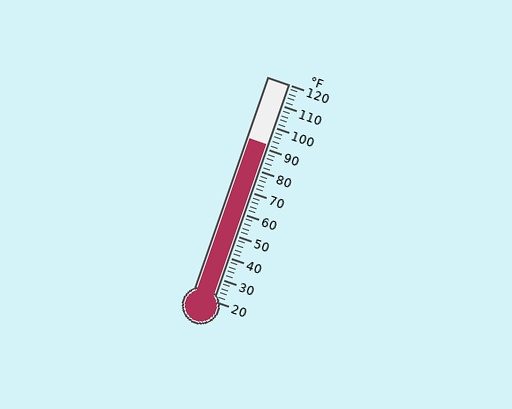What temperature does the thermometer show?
The thermometer shows approximately 92°F.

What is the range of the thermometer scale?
The thermometer scale ranges from 20°F to 120°F.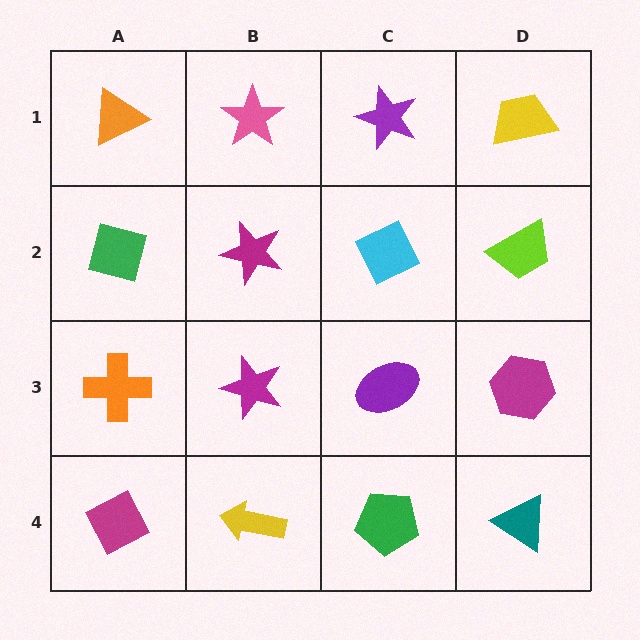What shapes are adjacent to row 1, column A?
A green square (row 2, column A), a pink star (row 1, column B).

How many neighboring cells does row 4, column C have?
3.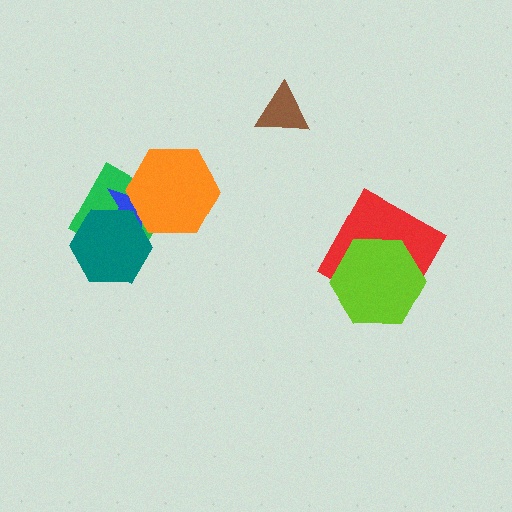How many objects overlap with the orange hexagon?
2 objects overlap with the orange hexagon.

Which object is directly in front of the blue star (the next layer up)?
The orange hexagon is directly in front of the blue star.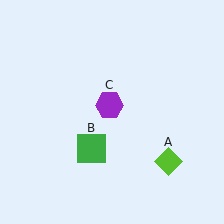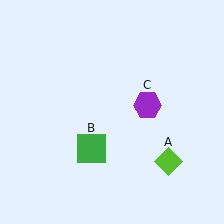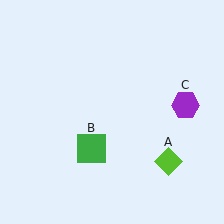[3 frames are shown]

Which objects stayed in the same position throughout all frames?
Lime diamond (object A) and green square (object B) remained stationary.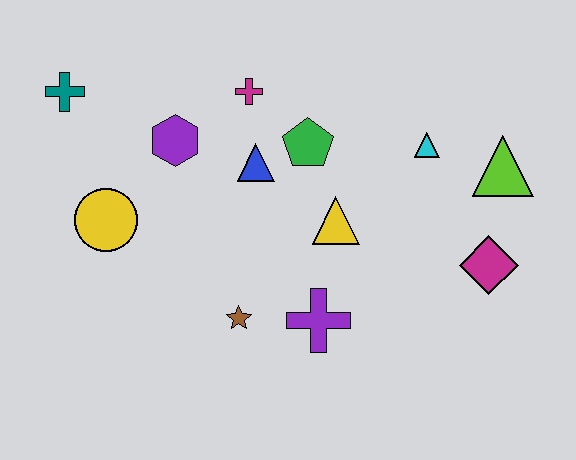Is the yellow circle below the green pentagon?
Yes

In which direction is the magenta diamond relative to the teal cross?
The magenta diamond is to the right of the teal cross.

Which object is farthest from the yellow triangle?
The teal cross is farthest from the yellow triangle.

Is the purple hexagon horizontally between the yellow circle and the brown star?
Yes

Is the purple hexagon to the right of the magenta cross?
No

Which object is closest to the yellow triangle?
The green pentagon is closest to the yellow triangle.